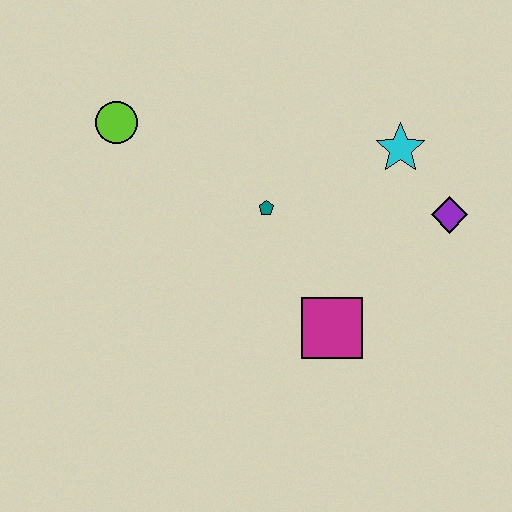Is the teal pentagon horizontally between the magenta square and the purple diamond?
No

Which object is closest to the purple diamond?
The cyan star is closest to the purple diamond.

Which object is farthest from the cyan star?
The lime circle is farthest from the cyan star.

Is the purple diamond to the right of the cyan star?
Yes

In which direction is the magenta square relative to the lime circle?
The magenta square is to the right of the lime circle.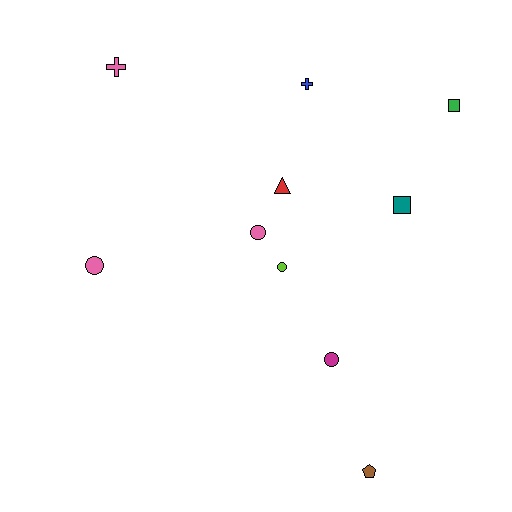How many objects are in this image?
There are 10 objects.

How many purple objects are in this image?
There are no purple objects.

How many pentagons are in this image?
There is 1 pentagon.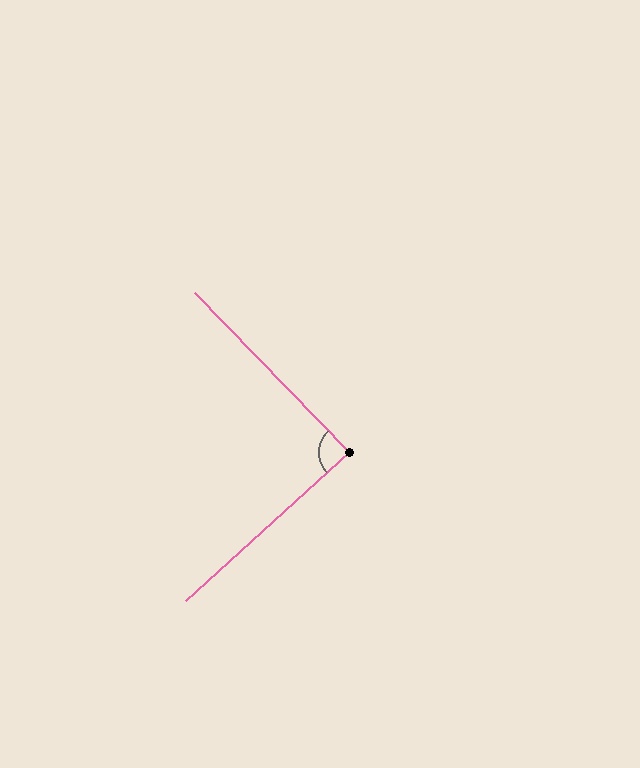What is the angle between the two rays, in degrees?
Approximately 88 degrees.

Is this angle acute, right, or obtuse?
It is approximately a right angle.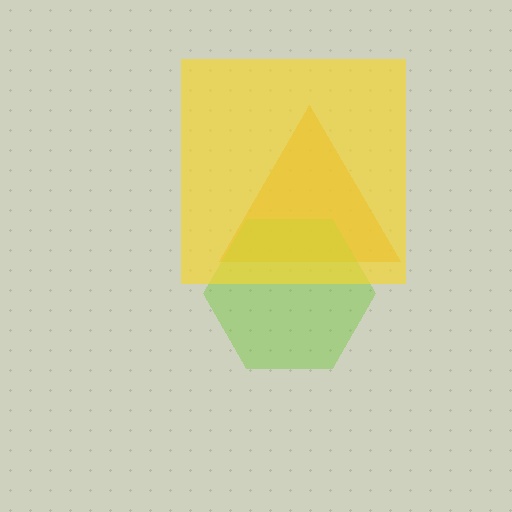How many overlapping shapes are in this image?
There are 3 overlapping shapes in the image.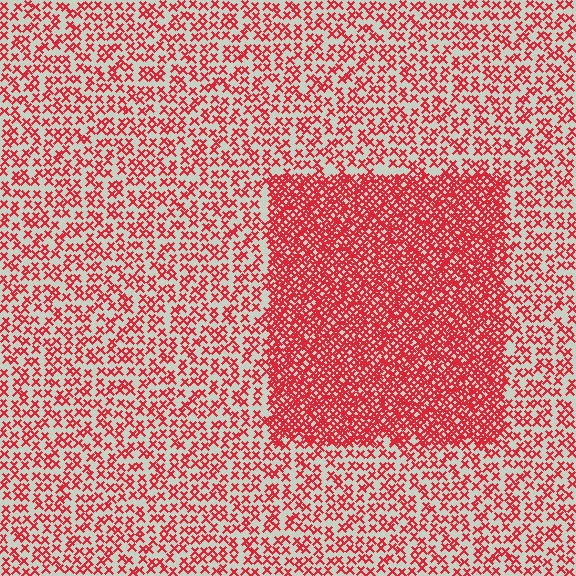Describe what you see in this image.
The image contains small red elements arranged at two different densities. A rectangle-shaped region is visible where the elements are more densely packed than the surrounding area.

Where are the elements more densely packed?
The elements are more densely packed inside the rectangle boundary.